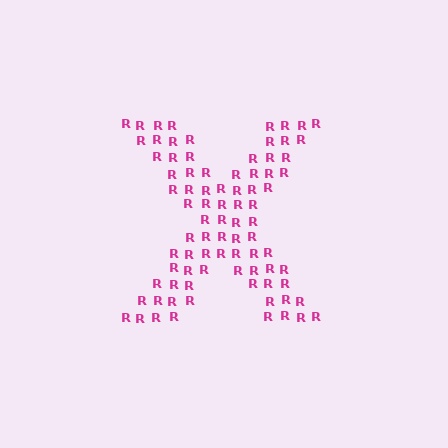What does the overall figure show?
The overall figure shows the letter X.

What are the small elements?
The small elements are letter R's.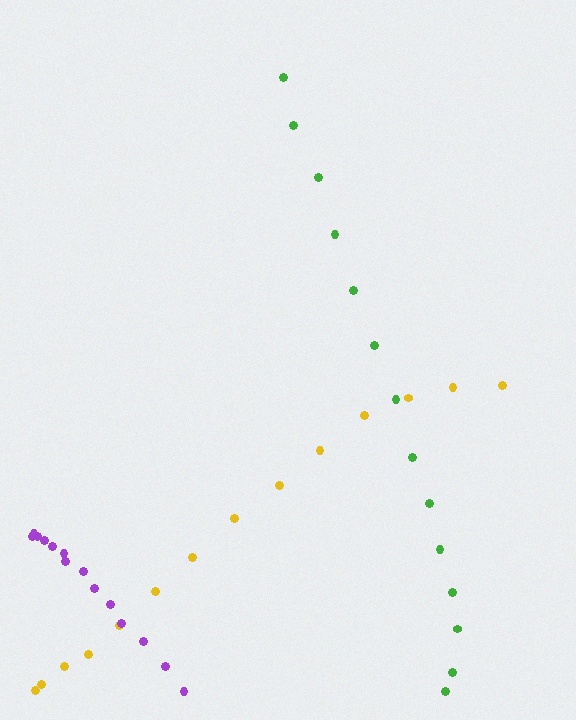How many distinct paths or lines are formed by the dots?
There are 3 distinct paths.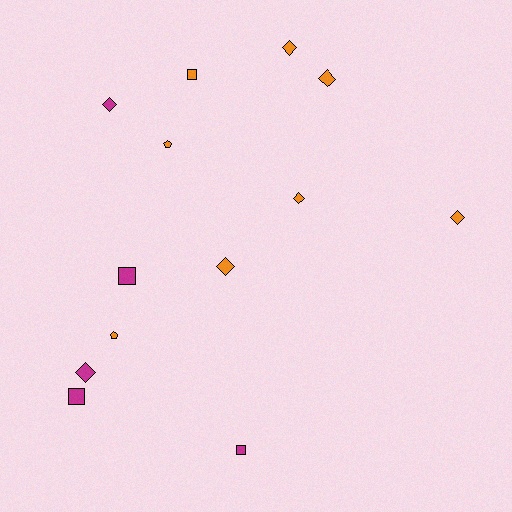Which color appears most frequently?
Orange, with 8 objects.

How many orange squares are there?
There is 1 orange square.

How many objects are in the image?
There are 13 objects.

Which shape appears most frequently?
Diamond, with 7 objects.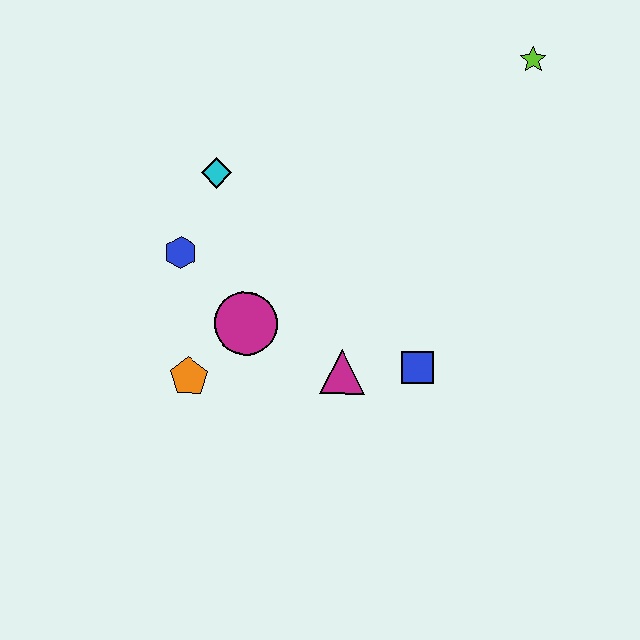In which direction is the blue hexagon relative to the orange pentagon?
The blue hexagon is above the orange pentagon.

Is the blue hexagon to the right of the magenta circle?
No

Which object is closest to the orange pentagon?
The magenta circle is closest to the orange pentagon.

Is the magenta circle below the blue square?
No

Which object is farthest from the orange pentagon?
The lime star is farthest from the orange pentagon.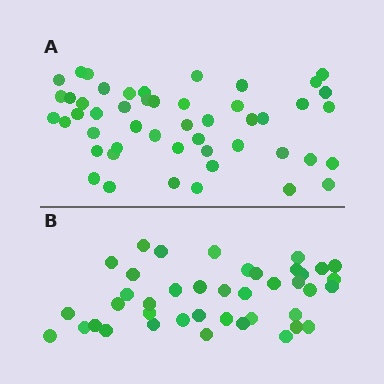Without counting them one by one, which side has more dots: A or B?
Region A (the top region) has more dots.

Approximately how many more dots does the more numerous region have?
Region A has roughly 8 or so more dots than region B.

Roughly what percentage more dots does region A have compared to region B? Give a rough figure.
About 20% more.